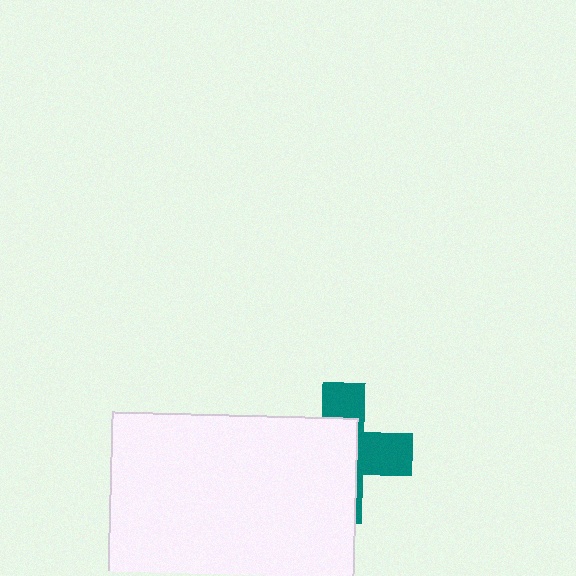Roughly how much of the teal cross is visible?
A small part of it is visible (roughly 41%).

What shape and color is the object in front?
The object in front is a white rectangle.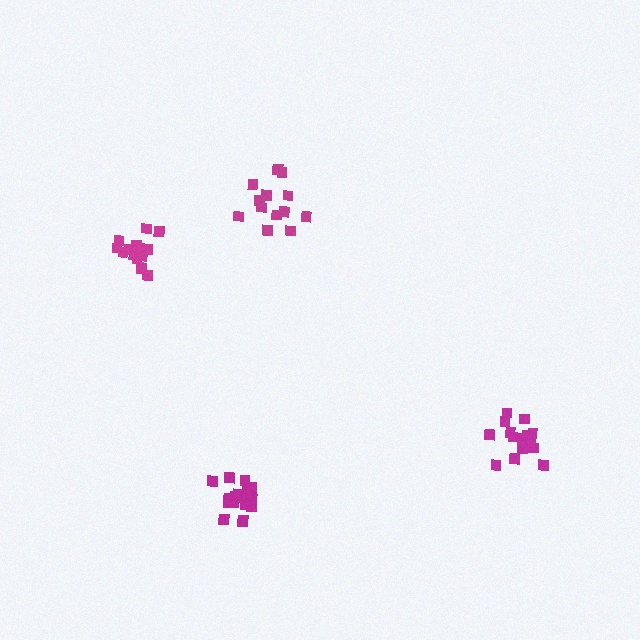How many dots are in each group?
Group 1: 17 dots, Group 2: 13 dots, Group 3: 15 dots, Group 4: 15 dots (60 total).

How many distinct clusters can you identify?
There are 4 distinct clusters.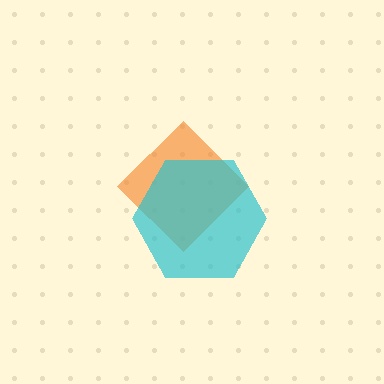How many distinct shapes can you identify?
There are 2 distinct shapes: an orange diamond, a cyan hexagon.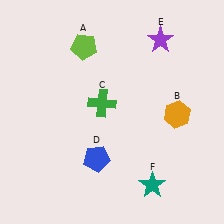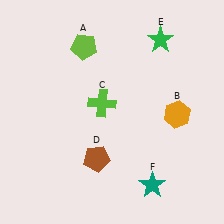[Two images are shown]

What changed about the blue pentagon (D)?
In Image 1, D is blue. In Image 2, it changed to brown.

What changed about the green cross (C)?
In Image 1, C is green. In Image 2, it changed to lime.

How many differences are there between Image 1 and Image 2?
There are 3 differences between the two images.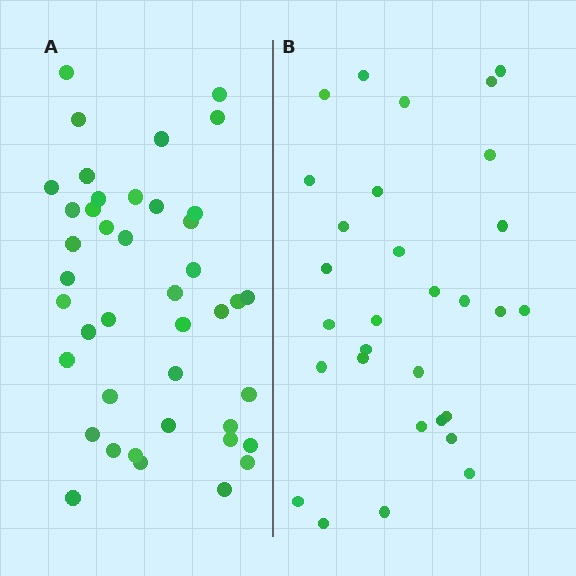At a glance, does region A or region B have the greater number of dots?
Region A (the left region) has more dots.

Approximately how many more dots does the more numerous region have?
Region A has roughly 12 or so more dots than region B.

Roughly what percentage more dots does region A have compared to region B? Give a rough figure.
About 40% more.